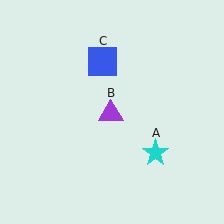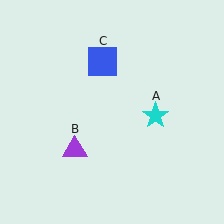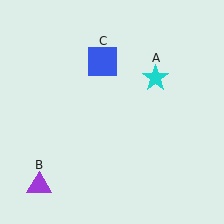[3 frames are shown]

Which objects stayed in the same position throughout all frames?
Blue square (object C) remained stationary.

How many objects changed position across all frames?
2 objects changed position: cyan star (object A), purple triangle (object B).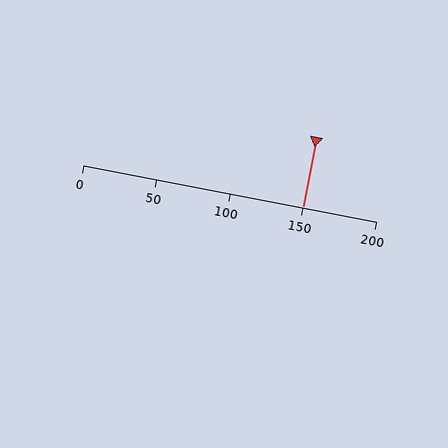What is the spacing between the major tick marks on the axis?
The major ticks are spaced 50 apart.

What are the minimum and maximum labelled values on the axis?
The axis runs from 0 to 200.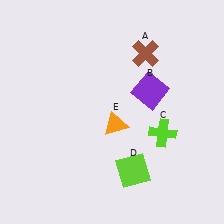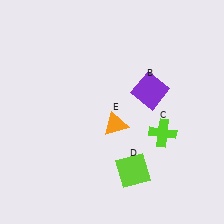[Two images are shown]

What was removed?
The brown cross (A) was removed in Image 2.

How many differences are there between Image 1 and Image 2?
There is 1 difference between the two images.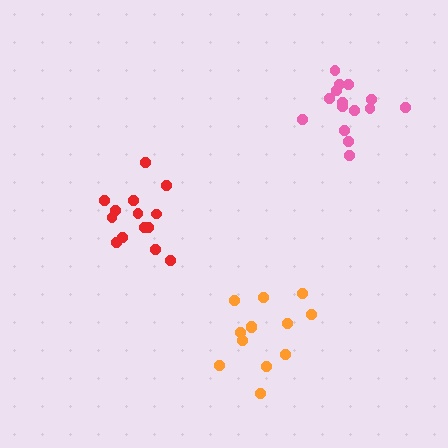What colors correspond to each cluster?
The clusters are colored: red, pink, orange.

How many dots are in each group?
Group 1: 14 dots, Group 2: 15 dots, Group 3: 13 dots (42 total).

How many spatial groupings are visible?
There are 3 spatial groupings.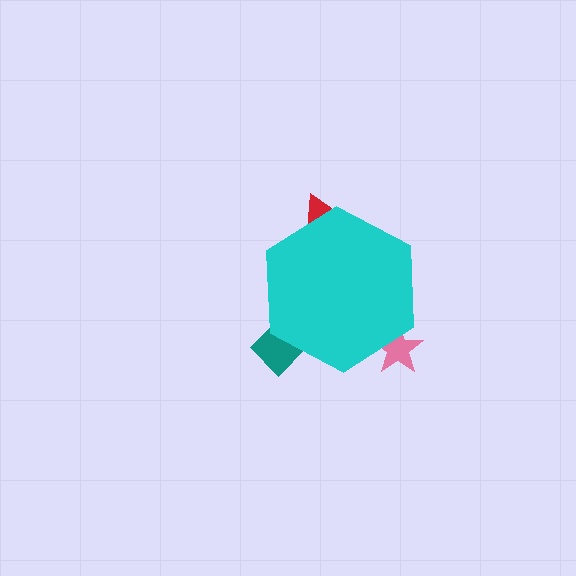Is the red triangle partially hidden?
Yes, the red triangle is partially hidden behind the cyan hexagon.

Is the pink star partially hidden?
Yes, the pink star is partially hidden behind the cyan hexagon.